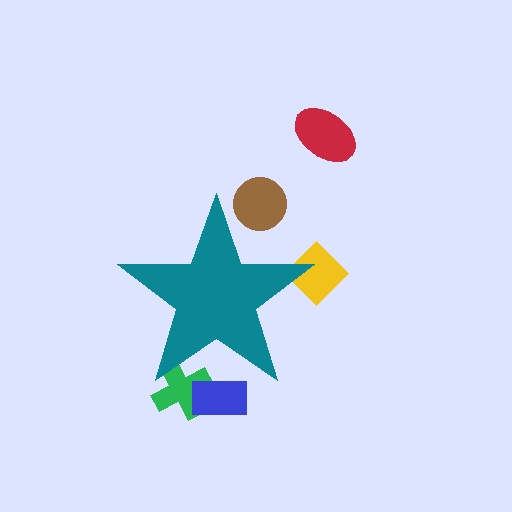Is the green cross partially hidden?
Yes, the green cross is partially hidden behind the teal star.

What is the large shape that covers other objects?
A teal star.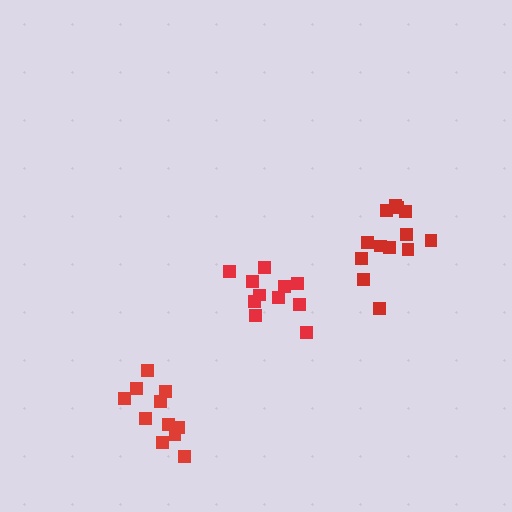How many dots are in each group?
Group 1: 11 dots, Group 2: 11 dots, Group 3: 13 dots (35 total).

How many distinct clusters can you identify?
There are 3 distinct clusters.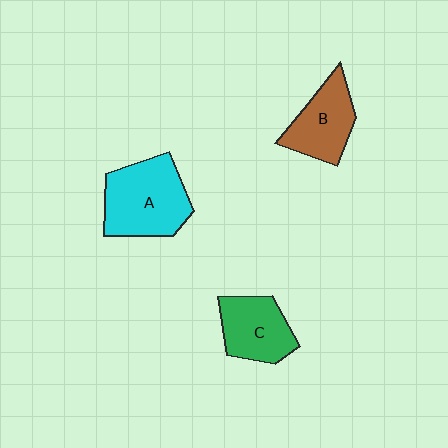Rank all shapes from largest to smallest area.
From largest to smallest: A (cyan), B (brown), C (green).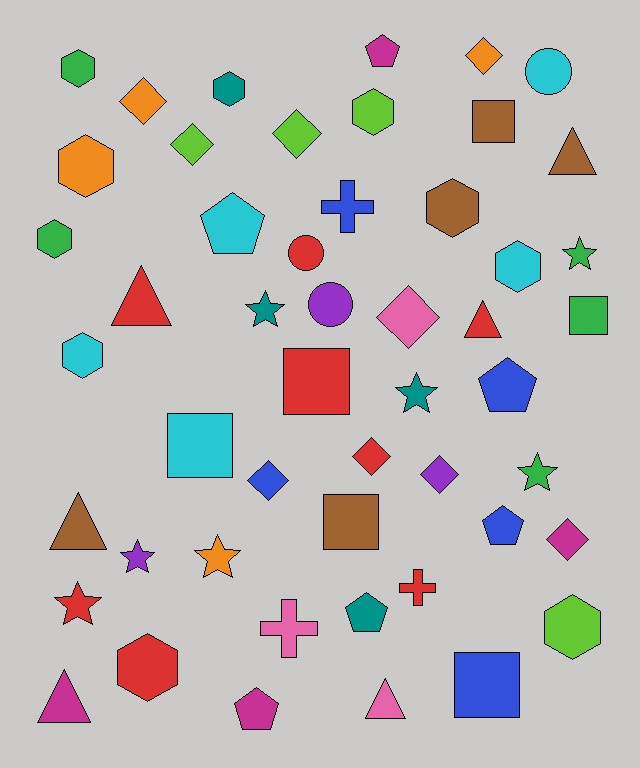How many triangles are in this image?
There are 6 triangles.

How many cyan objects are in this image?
There are 5 cyan objects.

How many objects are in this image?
There are 50 objects.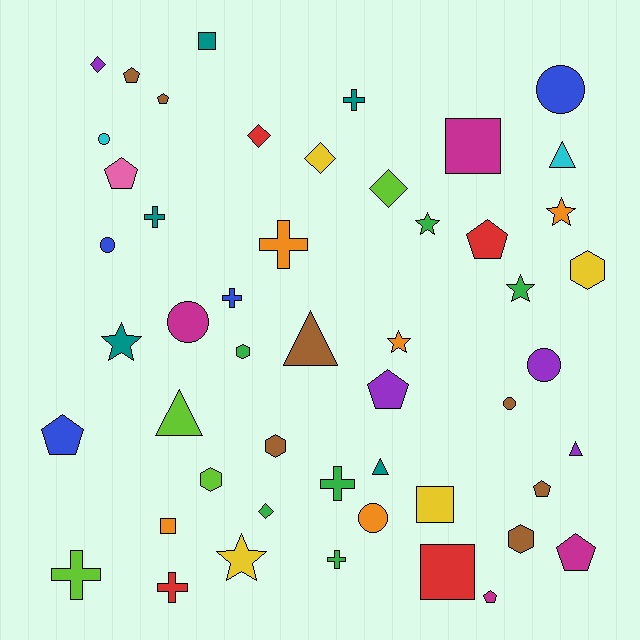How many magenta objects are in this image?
There are 4 magenta objects.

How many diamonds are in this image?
There are 5 diamonds.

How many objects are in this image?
There are 50 objects.